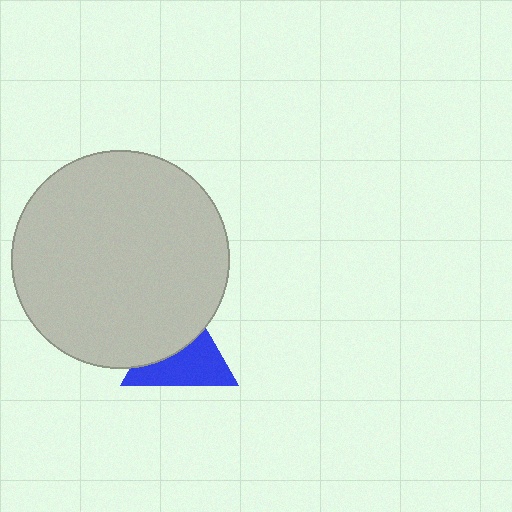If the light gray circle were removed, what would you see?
You would see the complete blue triangle.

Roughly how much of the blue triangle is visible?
About half of it is visible (roughly 54%).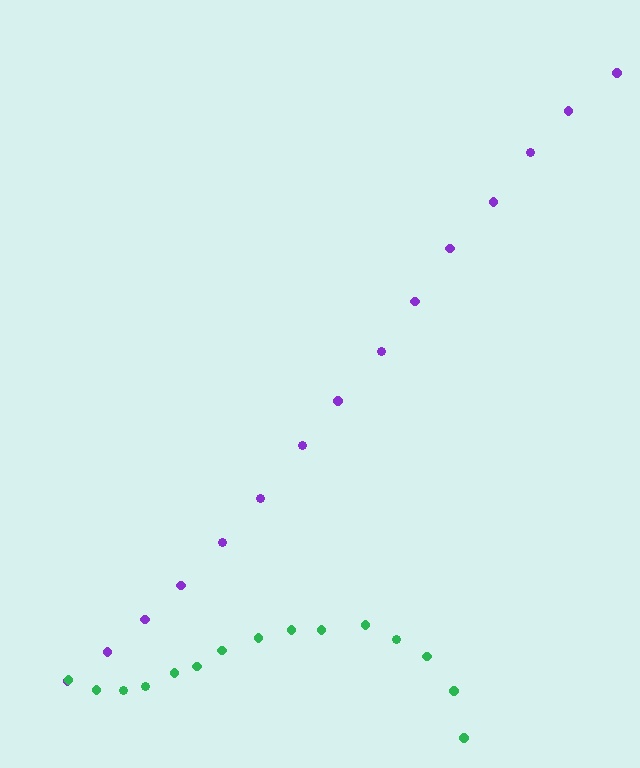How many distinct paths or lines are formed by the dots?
There are 2 distinct paths.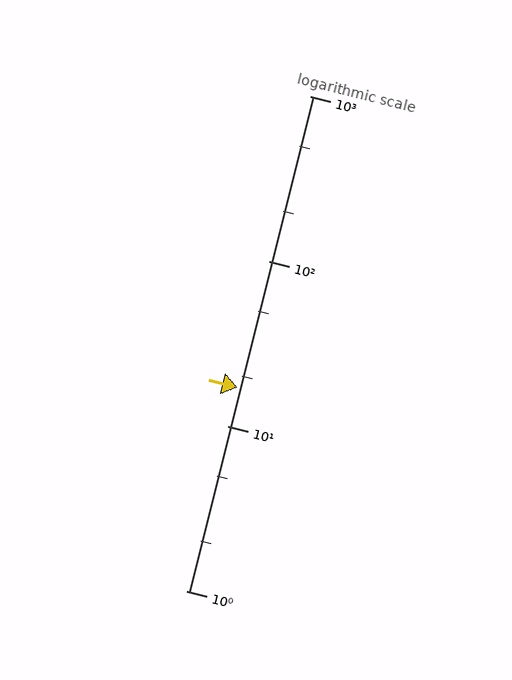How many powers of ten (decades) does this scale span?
The scale spans 3 decades, from 1 to 1000.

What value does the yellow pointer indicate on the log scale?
The pointer indicates approximately 17.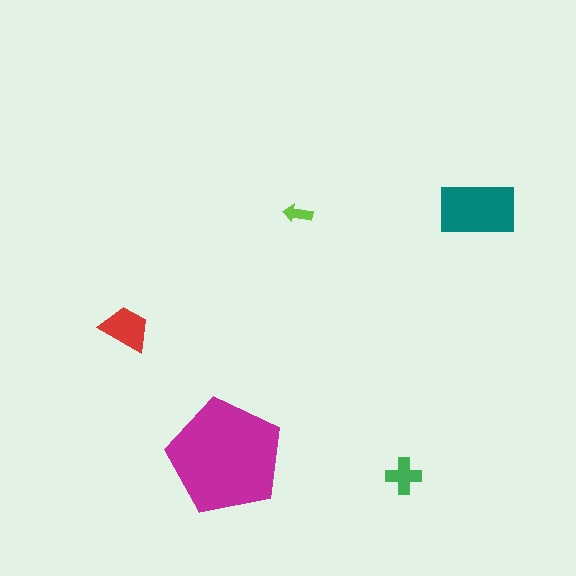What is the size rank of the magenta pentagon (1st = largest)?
1st.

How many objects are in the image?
There are 5 objects in the image.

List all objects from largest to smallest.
The magenta pentagon, the teal rectangle, the red trapezoid, the green cross, the lime arrow.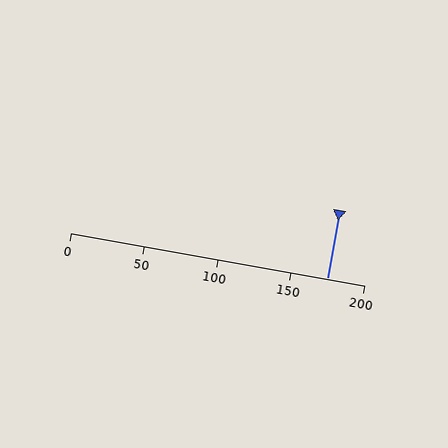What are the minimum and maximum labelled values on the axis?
The axis runs from 0 to 200.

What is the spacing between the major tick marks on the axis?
The major ticks are spaced 50 apart.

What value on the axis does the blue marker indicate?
The marker indicates approximately 175.